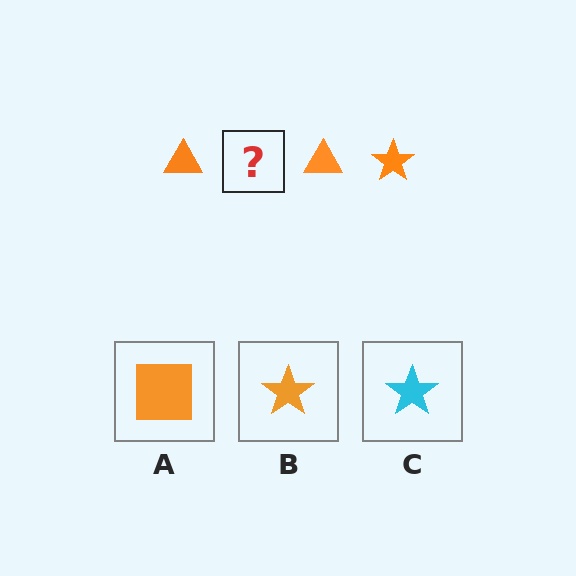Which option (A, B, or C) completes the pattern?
B.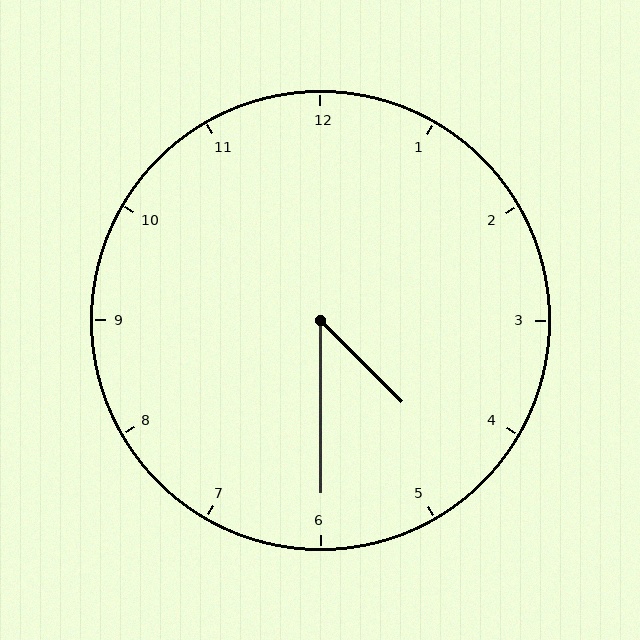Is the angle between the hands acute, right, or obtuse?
It is acute.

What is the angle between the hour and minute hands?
Approximately 45 degrees.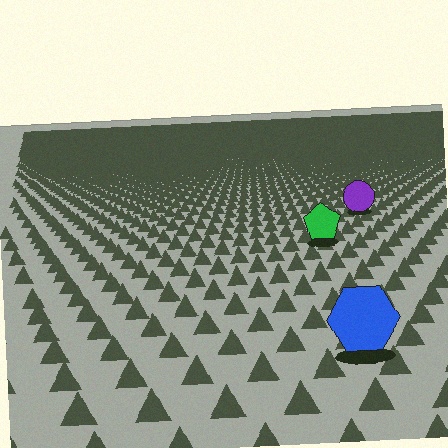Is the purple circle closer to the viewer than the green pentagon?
No. The green pentagon is closer — you can tell from the texture gradient: the ground texture is coarser near it.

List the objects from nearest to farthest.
From nearest to farthest: the blue hexagon, the green pentagon, the purple circle.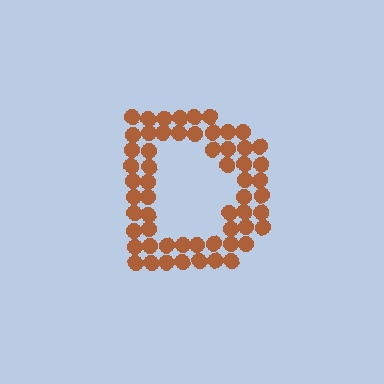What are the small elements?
The small elements are circles.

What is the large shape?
The large shape is the letter D.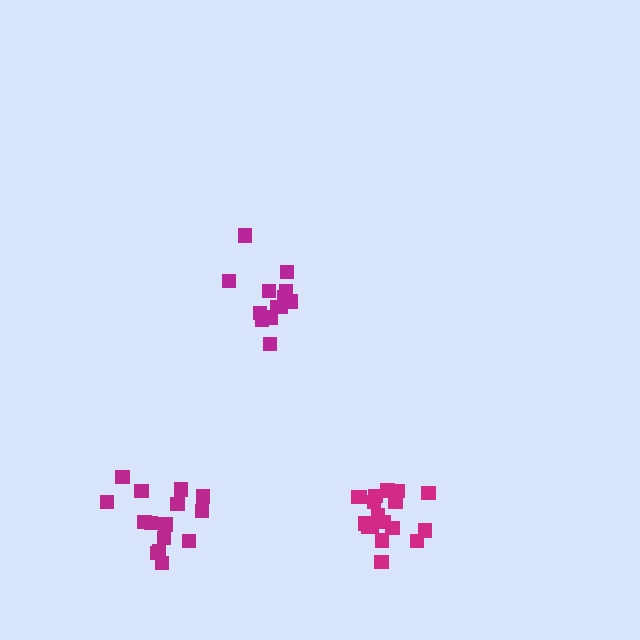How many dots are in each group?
Group 1: 13 dots, Group 2: 18 dots, Group 3: 15 dots (46 total).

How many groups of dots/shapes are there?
There are 3 groups.